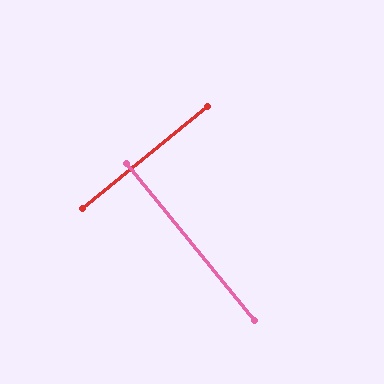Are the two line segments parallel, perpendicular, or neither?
Perpendicular — they meet at approximately 90°.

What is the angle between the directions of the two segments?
Approximately 90 degrees.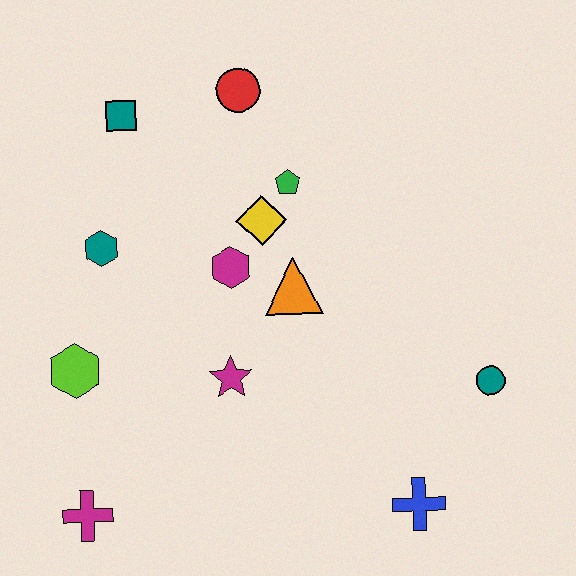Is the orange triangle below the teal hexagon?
Yes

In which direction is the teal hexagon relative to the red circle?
The teal hexagon is below the red circle.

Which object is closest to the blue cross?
The teal circle is closest to the blue cross.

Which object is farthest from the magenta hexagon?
The blue cross is farthest from the magenta hexagon.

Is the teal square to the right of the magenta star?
No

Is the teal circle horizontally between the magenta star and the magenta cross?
No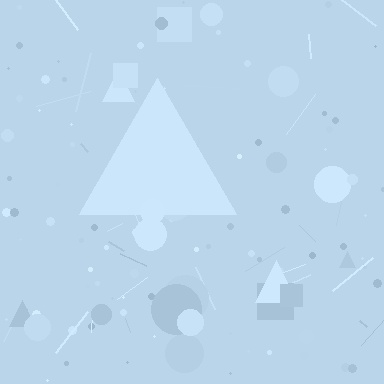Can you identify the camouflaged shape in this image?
The camouflaged shape is a triangle.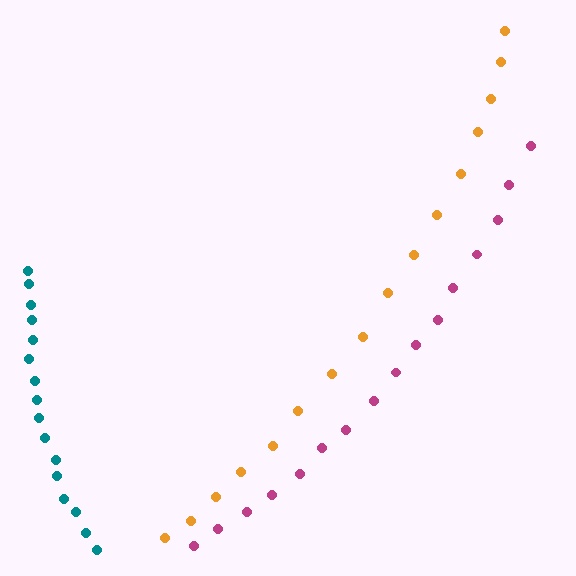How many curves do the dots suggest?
There are 3 distinct paths.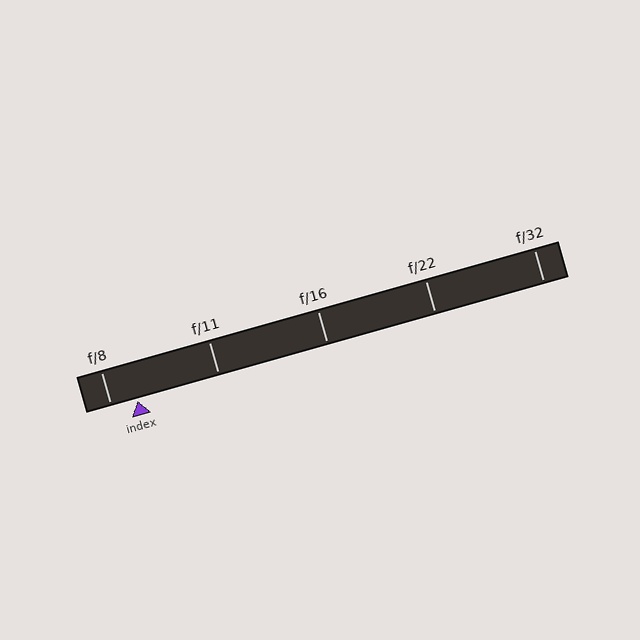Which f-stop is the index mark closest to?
The index mark is closest to f/8.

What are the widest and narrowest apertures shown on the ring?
The widest aperture shown is f/8 and the narrowest is f/32.